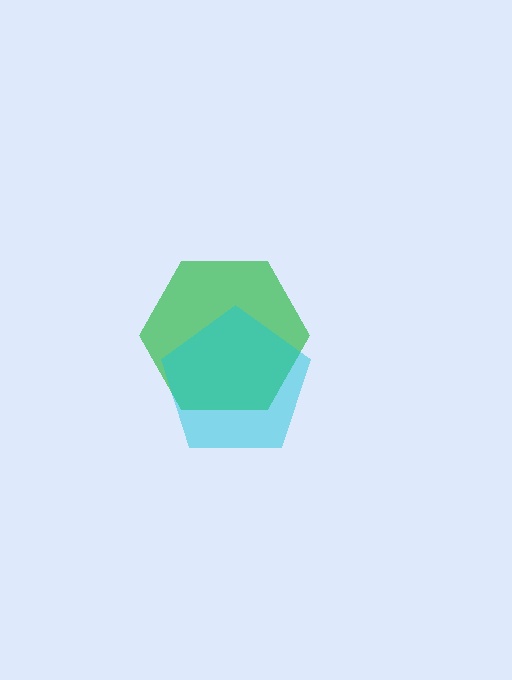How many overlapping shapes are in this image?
There are 2 overlapping shapes in the image.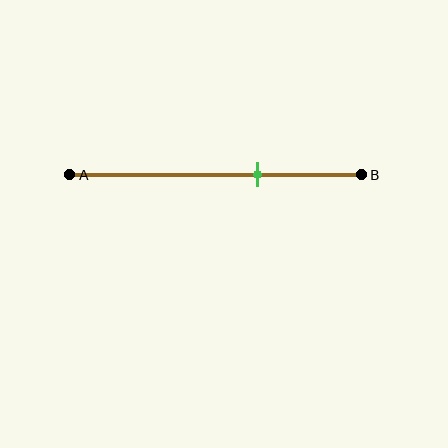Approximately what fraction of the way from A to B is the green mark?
The green mark is approximately 65% of the way from A to B.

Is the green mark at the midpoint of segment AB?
No, the mark is at about 65% from A, not at the 50% midpoint.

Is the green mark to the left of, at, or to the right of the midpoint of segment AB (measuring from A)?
The green mark is to the right of the midpoint of segment AB.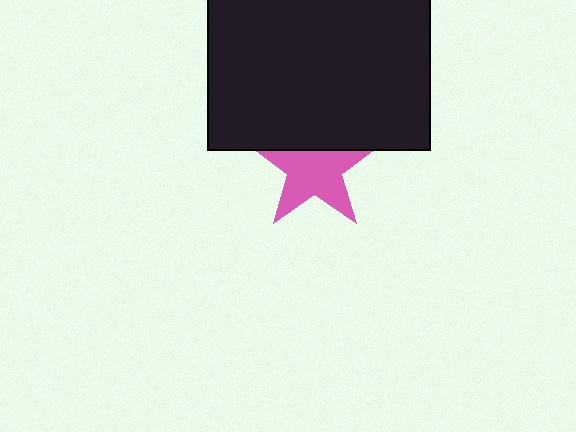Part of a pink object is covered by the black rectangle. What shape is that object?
It is a star.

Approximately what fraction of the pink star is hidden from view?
Roughly 31% of the pink star is hidden behind the black rectangle.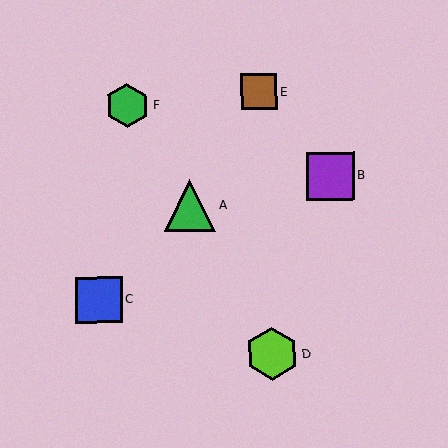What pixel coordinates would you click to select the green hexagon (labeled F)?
Click at (127, 106) to select the green hexagon F.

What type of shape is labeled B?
Shape B is a purple square.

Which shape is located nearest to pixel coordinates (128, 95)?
The green hexagon (labeled F) at (127, 106) is nearest to that location.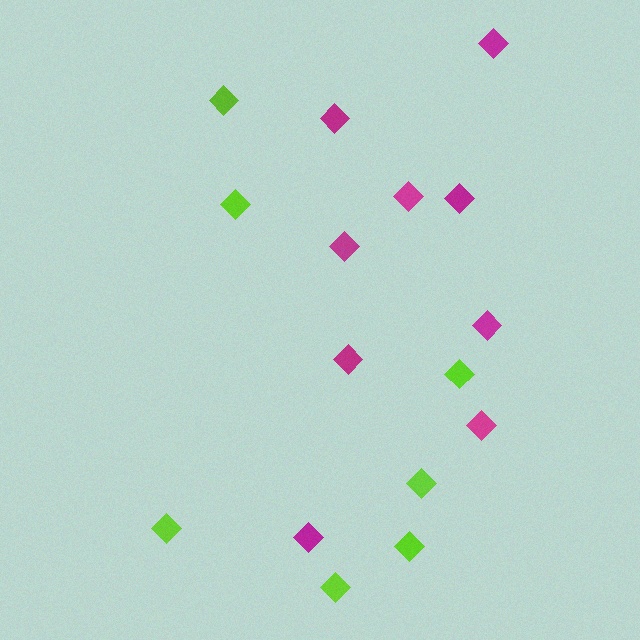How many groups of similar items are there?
There are 2 groups: one group of magenta diamonds (9) and one group of lime diamonds (7).